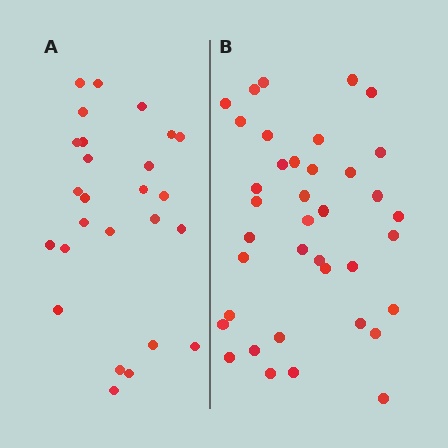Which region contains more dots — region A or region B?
Region B (the right region) has more dots.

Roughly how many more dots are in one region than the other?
Region B has roughly 12 or so more dots than region A.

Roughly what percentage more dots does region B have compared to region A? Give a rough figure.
About 45% more.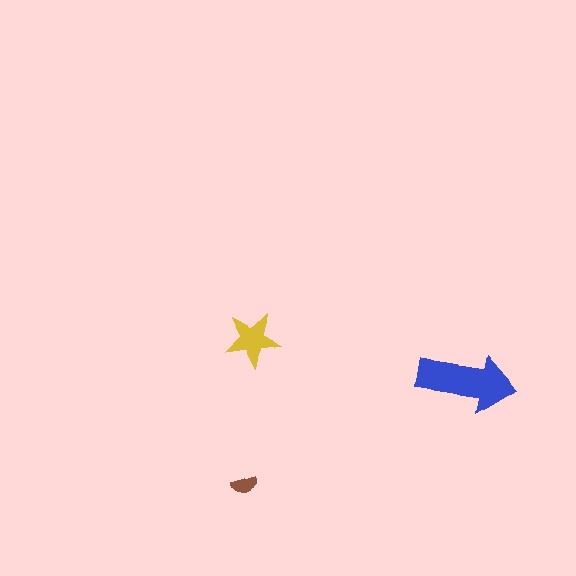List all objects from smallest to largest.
The brown semicircle, the yellow star, the blue arrow.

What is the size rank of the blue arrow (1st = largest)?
1st.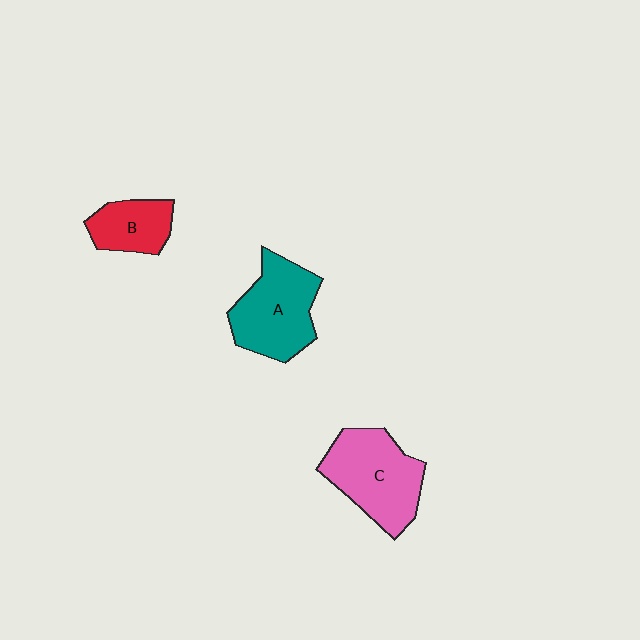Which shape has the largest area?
Shape C (pink).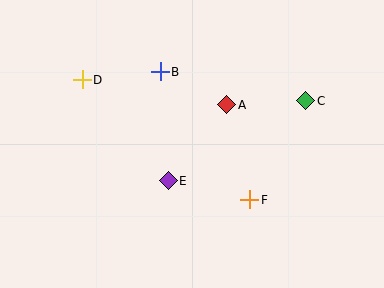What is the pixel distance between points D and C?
The distance between D and C is 224 pixels.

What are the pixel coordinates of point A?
Point A is at (227, 105).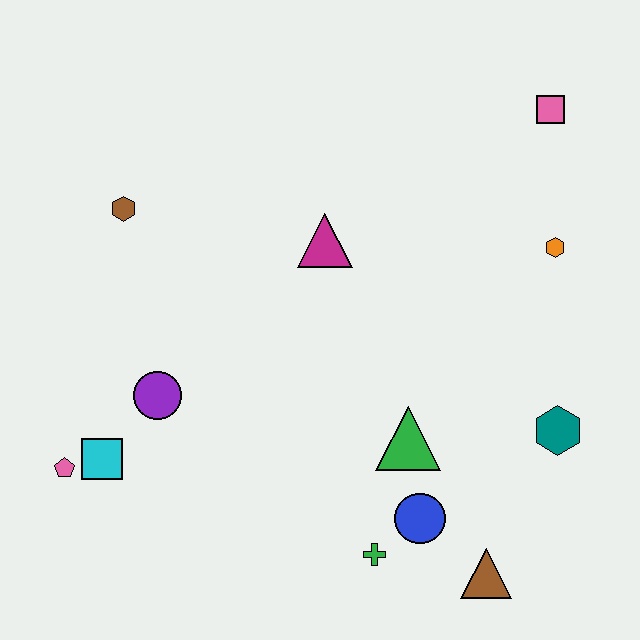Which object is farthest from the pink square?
The pink pentagon is farthest from the pink square.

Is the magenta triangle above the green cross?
Yes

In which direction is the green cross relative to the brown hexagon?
The green cross is below the brown hexagon.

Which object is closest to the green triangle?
The blue circle is closest to the green triangle.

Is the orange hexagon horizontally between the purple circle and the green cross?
No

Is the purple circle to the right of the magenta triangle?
No